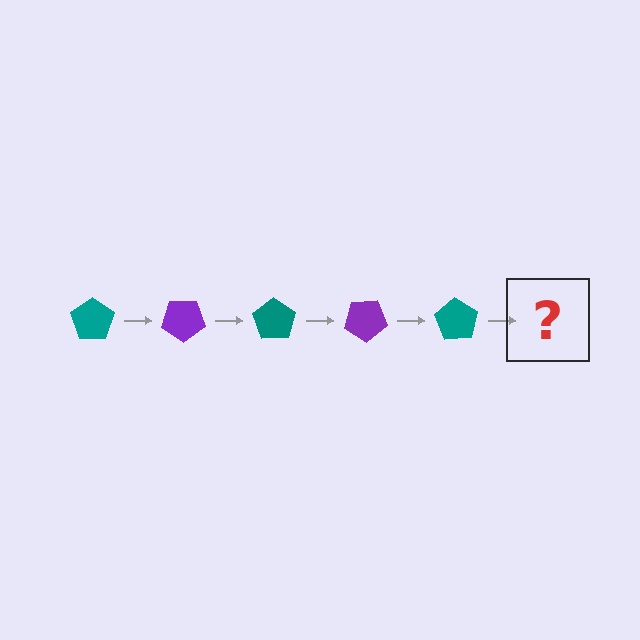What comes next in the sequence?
The next element should be a purple pentagon, rotated 175 degrees from the start.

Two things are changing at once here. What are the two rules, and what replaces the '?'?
The two rules are that it rotates 35 degrees each step and the color cycles through teal and purple. The '?' should be a purple pentagon, rotated 175 degrees from the start.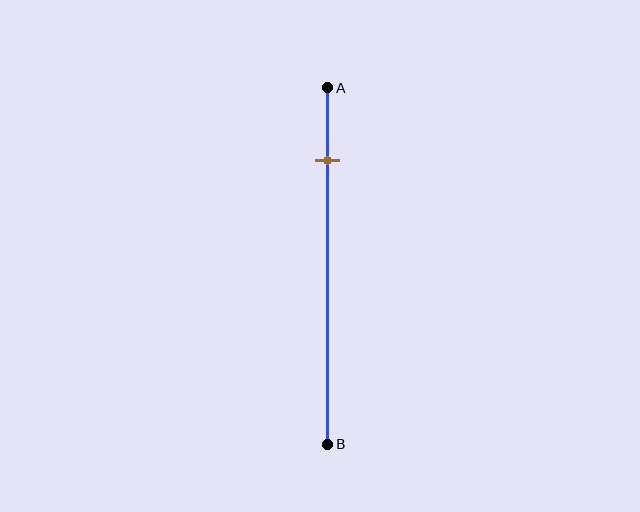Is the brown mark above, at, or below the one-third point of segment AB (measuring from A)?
The brown mark is above the one-third point of segment AB.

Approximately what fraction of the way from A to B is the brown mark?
The brown mark is approximately 20% of the way from A to B.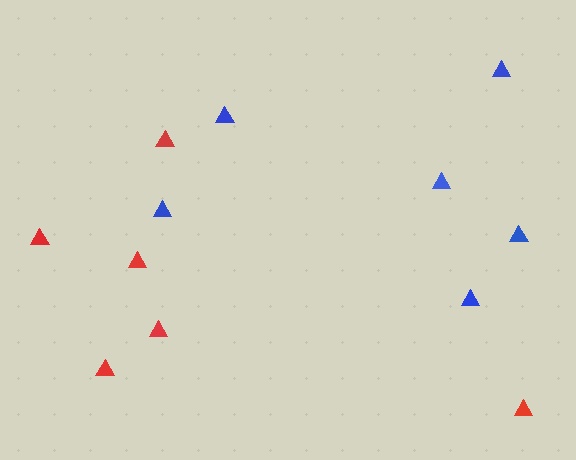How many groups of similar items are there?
There are 2 groups: one group of blue triangles (6) and one group of red triangles (6).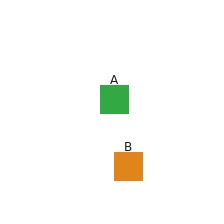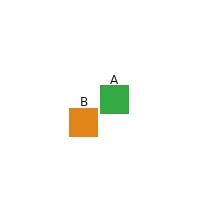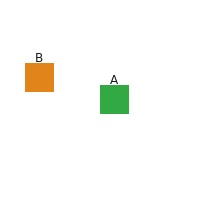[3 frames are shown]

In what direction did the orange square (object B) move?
The orange square (object B) moved up and to the left.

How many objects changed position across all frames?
1 object changed position: orange square (object B).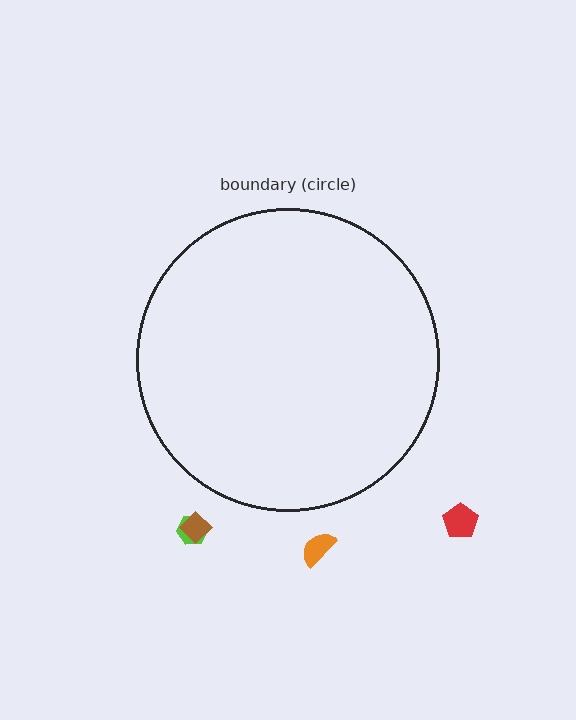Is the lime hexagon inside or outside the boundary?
Outside.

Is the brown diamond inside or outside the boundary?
Outside.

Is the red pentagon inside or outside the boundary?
Outside.